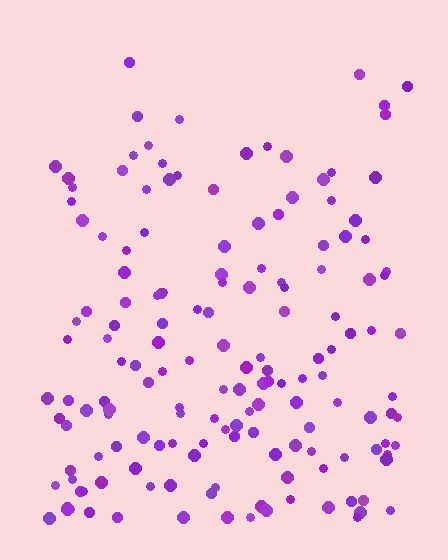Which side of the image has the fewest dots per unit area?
The top.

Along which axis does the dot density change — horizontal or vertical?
Vertical.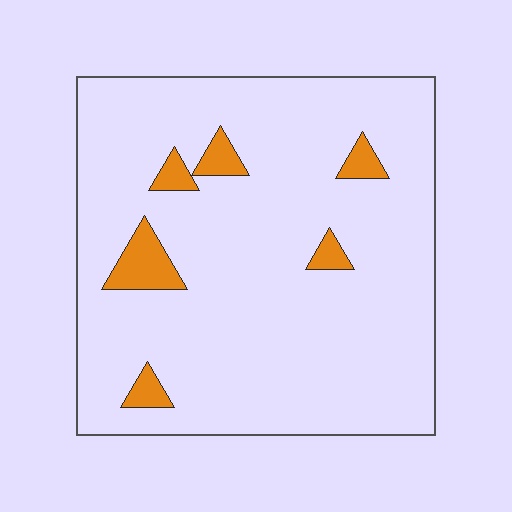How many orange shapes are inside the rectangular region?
6.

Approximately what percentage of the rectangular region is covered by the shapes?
Approximately 10%.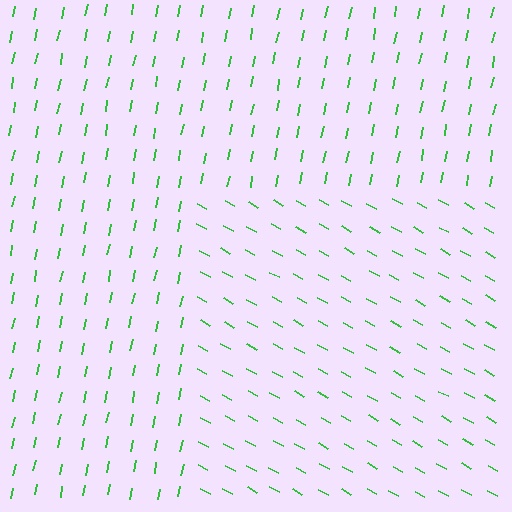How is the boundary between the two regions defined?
The boundary is defined purely by a change in line orientation (approximately 72 degrees difference). All lines are the same color and thickness.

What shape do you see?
I see a rectangle.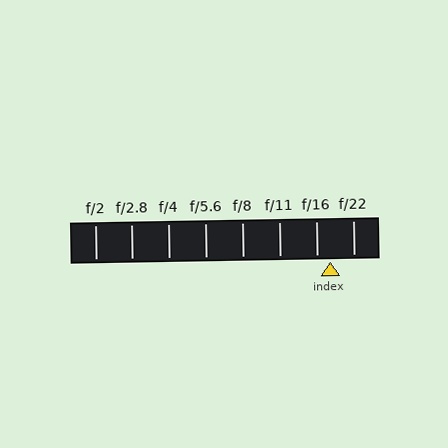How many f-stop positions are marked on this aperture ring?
There are 8 f-stop positions marked.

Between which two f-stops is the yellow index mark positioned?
The index mark is between f/16 and f/22.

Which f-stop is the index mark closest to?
The index mark is closest to f/16.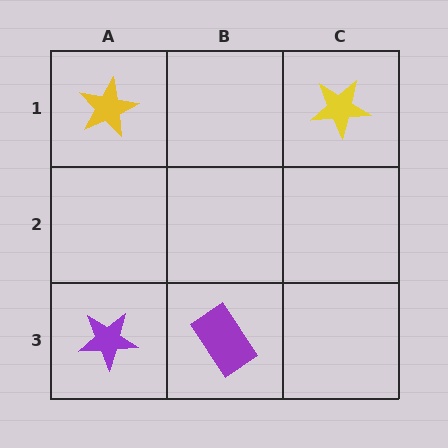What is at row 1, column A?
A yellow star.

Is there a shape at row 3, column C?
No, that cell is empty.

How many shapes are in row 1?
2 shapes.